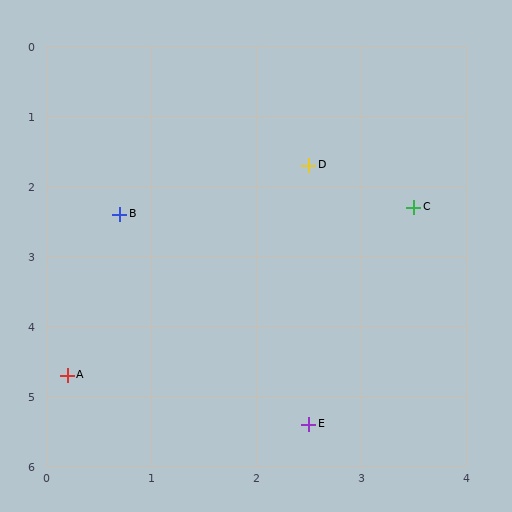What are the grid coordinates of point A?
Point A is at approximately (0.2, 4.7).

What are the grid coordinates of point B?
Point B is at approximately (0.7, 2.4).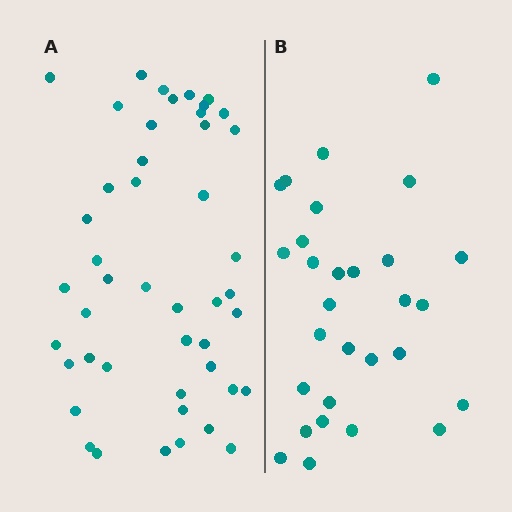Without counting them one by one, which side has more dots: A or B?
Region A (the left region) has more dots.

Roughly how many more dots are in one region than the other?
Region A has approximately 15 more dots than region B.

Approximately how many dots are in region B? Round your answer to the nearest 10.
About 30 dots. (The exact count is 29, which rounds to 30.)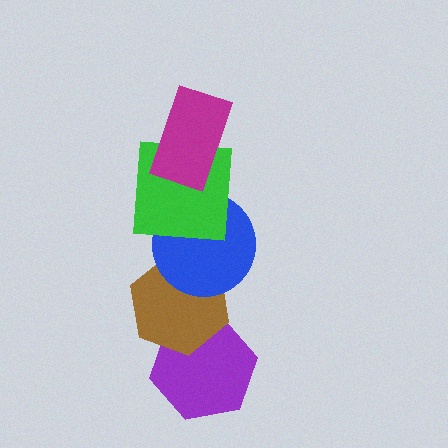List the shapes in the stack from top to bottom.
From top to bottom: the magenta rectangle, the green square, the blue circle, the brown hexagon, the purple hexagon.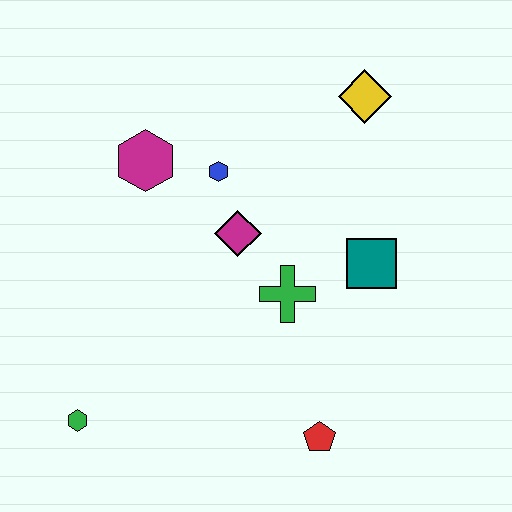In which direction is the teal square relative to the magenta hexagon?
The teal square is to the right of the magenta hexagon.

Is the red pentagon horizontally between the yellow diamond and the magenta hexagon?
Yes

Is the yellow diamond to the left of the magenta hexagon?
No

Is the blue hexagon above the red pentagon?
Yes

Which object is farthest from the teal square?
The green hexagon is farthest from the teal square.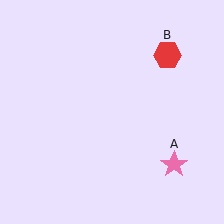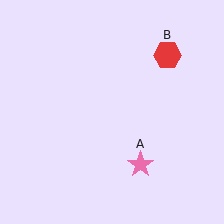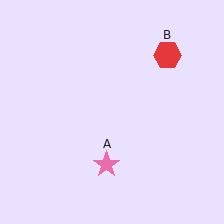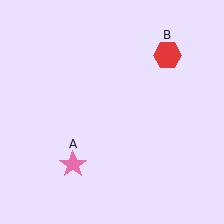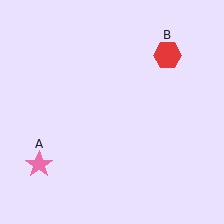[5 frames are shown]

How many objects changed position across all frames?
1 object changed position: pink star (object A).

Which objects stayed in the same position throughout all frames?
Red hexagon (object B) remained stationary.